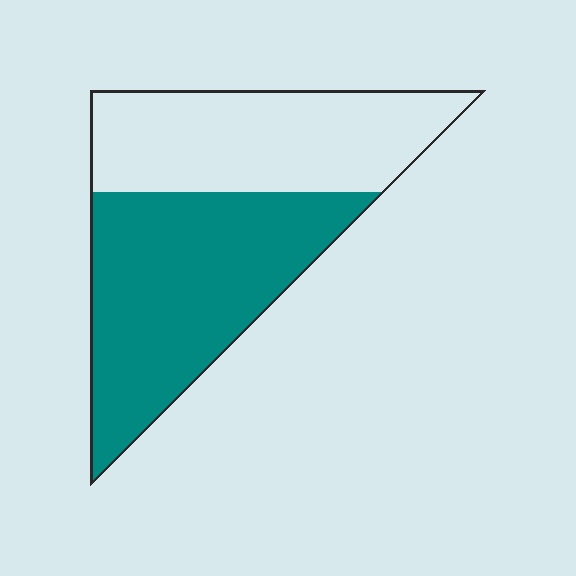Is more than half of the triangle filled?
Yes.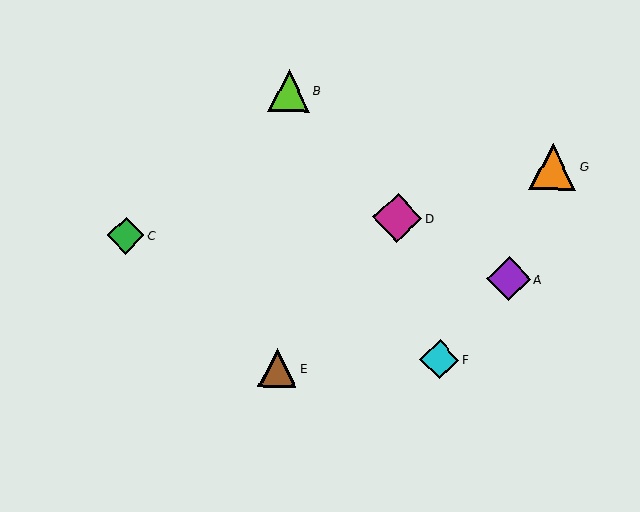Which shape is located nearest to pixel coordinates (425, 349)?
The cyan diamond (labeled F) at (439, 359) is nearest to that location.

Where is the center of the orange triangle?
The center of the orange triangle is at (553, 167).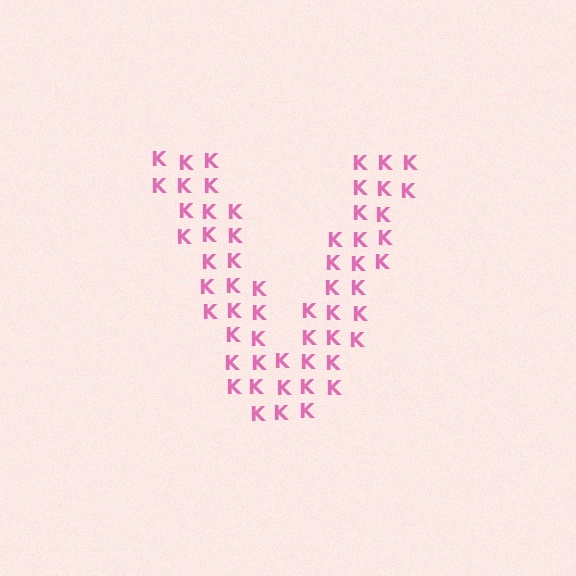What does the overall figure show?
The overall figure shows the letter V.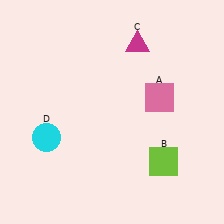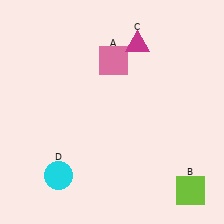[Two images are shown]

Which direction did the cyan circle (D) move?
The cyan circle (D) moved down.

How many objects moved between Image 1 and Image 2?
3 objects moved between the two images.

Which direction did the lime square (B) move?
The lime square (B) moved down.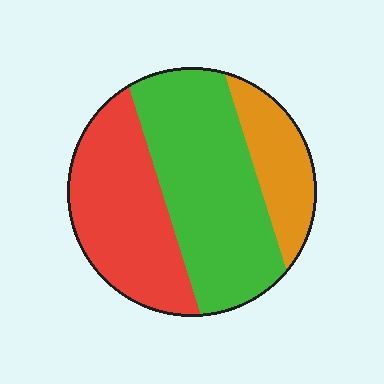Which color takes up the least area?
Orange, at roughly 20%.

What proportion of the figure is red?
Red covers 36% of the figure.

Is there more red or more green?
Green.